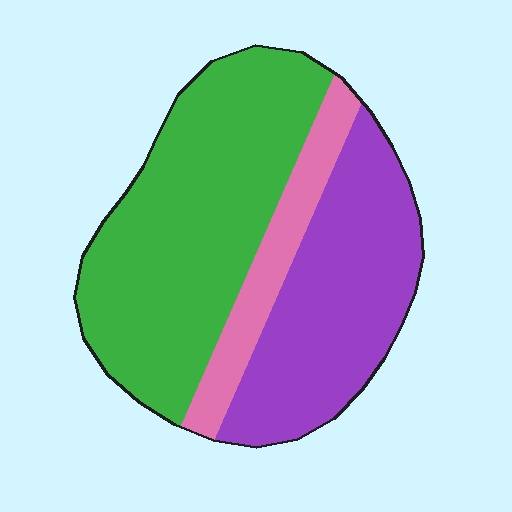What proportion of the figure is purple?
Purple takes up about one third (1/3) of the figure.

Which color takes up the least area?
Pink, at roughly 15%.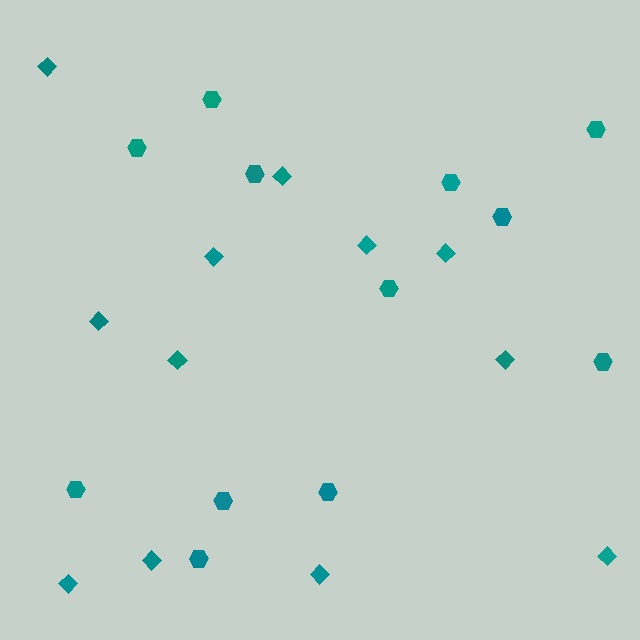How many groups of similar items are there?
There are 2 groups: one group of diamonds (12) and one group of hexagons (12).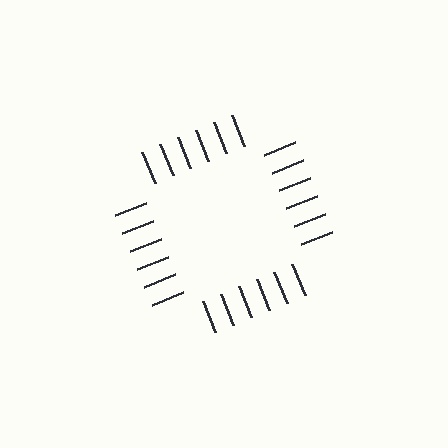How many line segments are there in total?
24 — 6 along each of the 4 edges.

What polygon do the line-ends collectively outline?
An illusory square — the line segments terminate on its edges but no continuous stroke is drawn.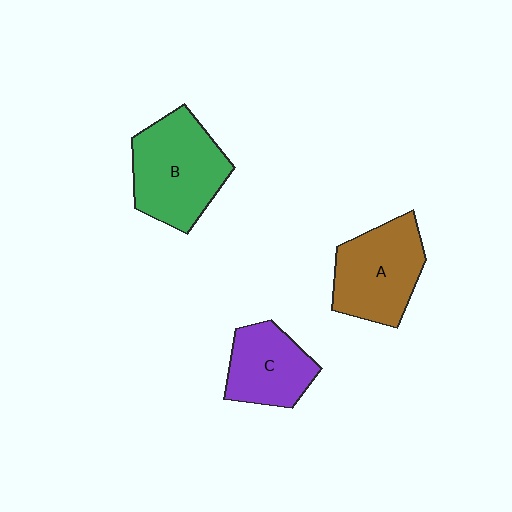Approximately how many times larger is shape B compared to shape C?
Approximately 1.4 times.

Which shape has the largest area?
Shape B (green).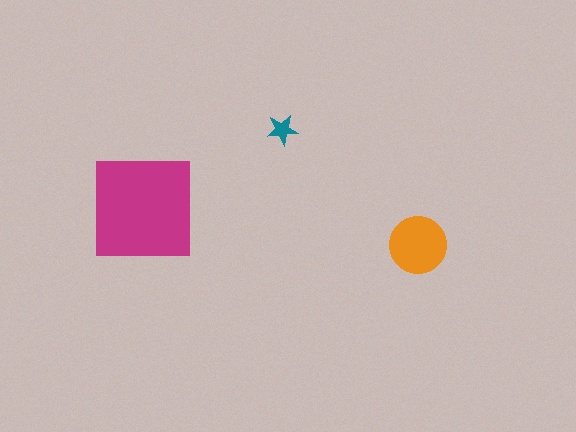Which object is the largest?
The magenta square.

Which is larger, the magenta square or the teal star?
The magenta square.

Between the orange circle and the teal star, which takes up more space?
The orange circle.